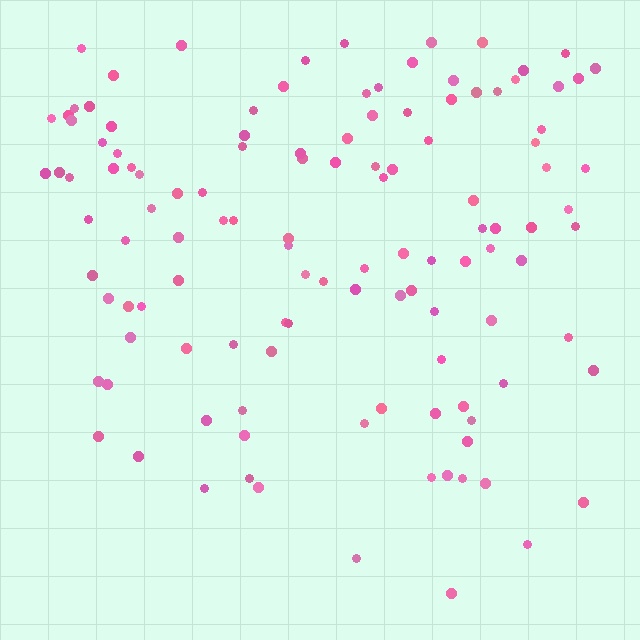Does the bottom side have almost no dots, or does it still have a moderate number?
Still a moderate number, just noticeably fewer than the top.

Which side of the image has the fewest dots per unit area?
The bottom.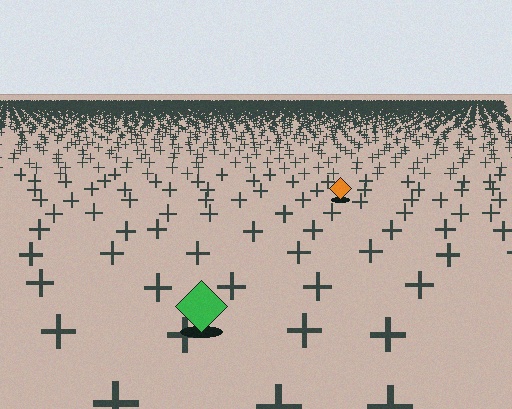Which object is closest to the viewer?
The green diamond is closest. The texture marks near it are larger and more spread out.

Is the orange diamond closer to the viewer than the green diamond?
No. The green diamond is closer — you can tell from the texture gradient: the ground texture is coarser near it.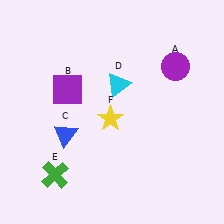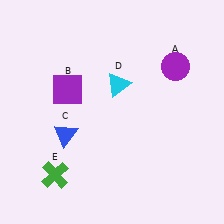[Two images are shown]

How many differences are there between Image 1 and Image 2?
There is 1 difference between the two images.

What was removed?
The yellow star (F) was removed in Image 2.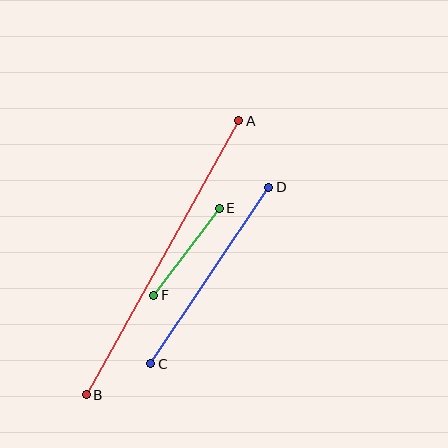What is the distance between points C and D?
The distance is approximately 213 pixels.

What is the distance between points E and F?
The distance is approximately 109 pixels.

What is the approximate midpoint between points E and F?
The midpoint is at approximately (186, 252) pixels.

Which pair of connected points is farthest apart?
Points A and B are farthest apart.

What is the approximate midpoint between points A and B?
The midpoint is at approximately (163, 258) pixels.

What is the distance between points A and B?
The distance is approximately 314 pixels.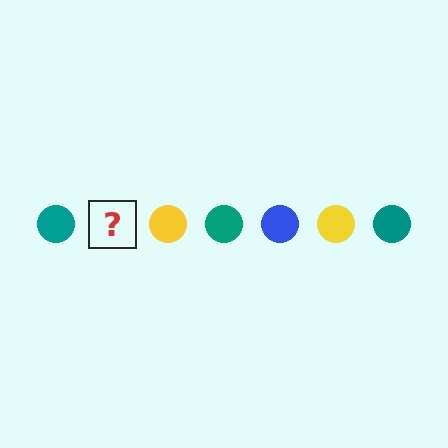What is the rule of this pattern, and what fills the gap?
The rule is that the pattern cycles through teal, blue, yellow circles. The gap should be filled with a blue circle.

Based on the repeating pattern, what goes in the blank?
The blank should be a blue circle.